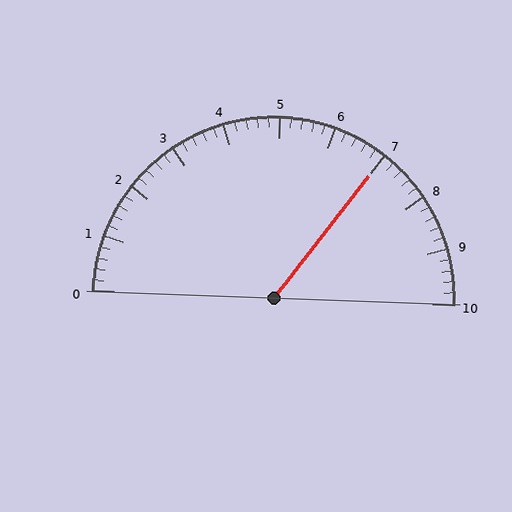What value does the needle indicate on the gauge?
The needle indicates approximately 7.0.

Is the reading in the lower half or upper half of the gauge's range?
The reading is in the upper half of the range (0 to 10).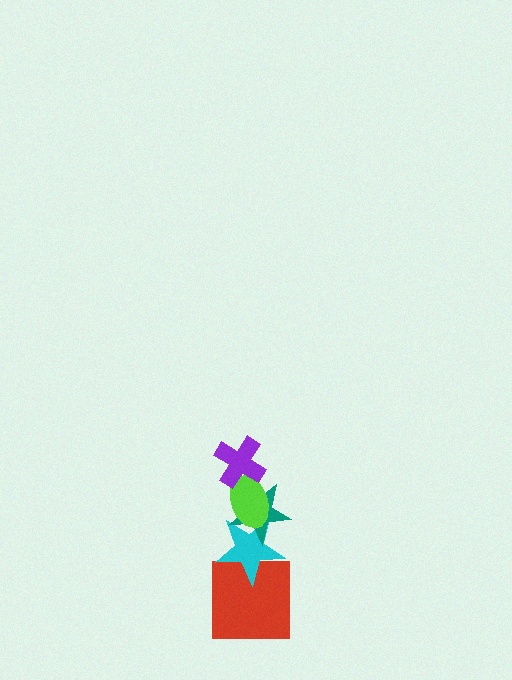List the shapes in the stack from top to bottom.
From top to bottom: the purple cross, the lime ellipse, the teal star, the cyan star, the red square.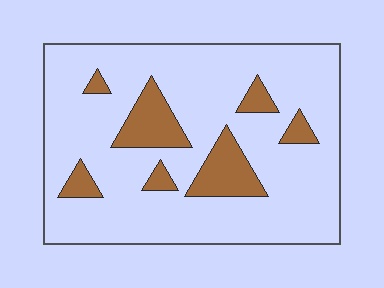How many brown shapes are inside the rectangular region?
7.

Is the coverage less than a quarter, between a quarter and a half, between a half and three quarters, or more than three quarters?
Less than a quarter.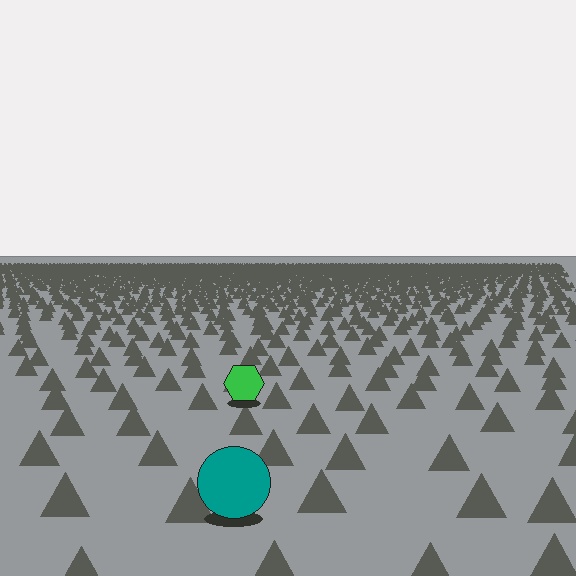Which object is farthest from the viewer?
The green hexagon is farthest from the viewer. It appears smaller and the ground texture around it is denser.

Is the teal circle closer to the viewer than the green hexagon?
Yes. The teal circle is closer — you can tell from the texture gradient: the ground texture is coarser near it.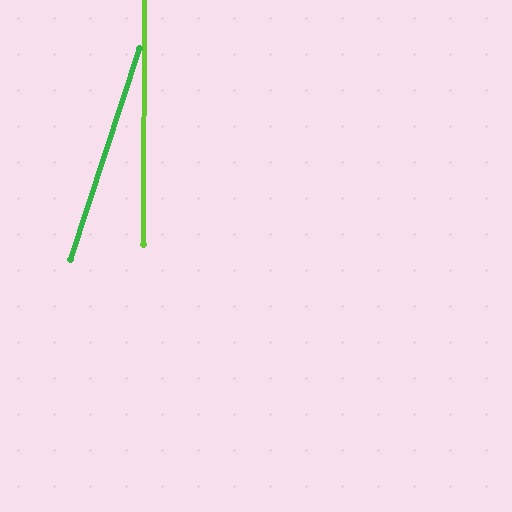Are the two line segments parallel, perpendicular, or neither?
Neither parallel nor perpendicular — they differ by about 18°.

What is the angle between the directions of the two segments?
Approximately 18 degrees.